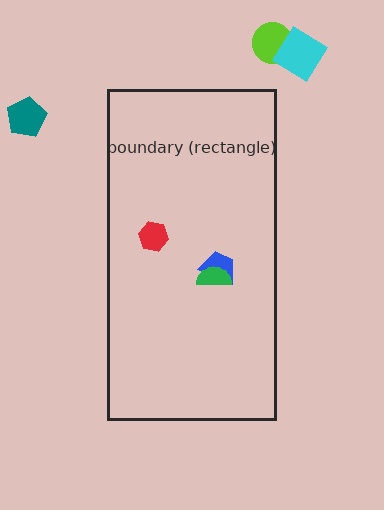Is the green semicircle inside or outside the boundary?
Inside.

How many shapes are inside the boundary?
3 inside, 3 outside.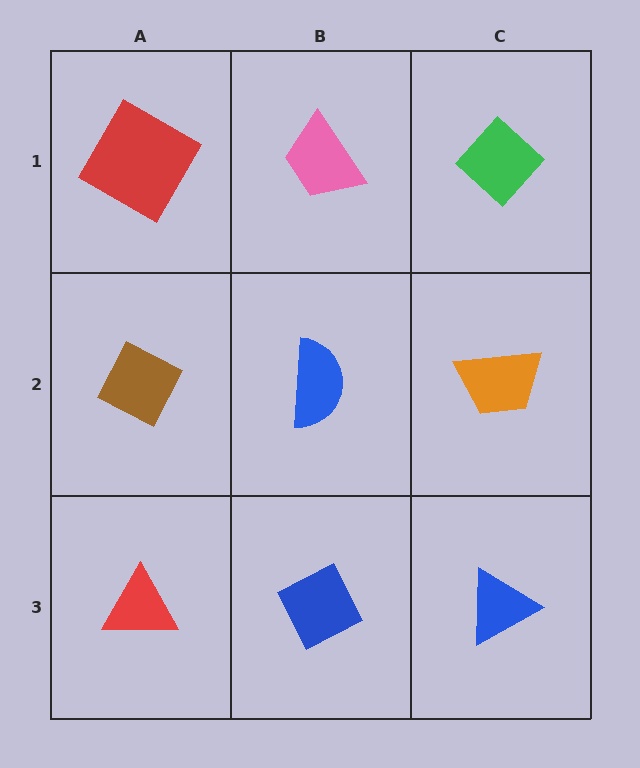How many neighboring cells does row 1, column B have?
3.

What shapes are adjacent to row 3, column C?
An orange trapezoid (row 2, column C), a blue diamond (row 3, column B).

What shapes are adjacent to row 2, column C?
A green diamond (row 1, column C), a blue triangle (row 3, column C), a blue semicircle (row 2, column B).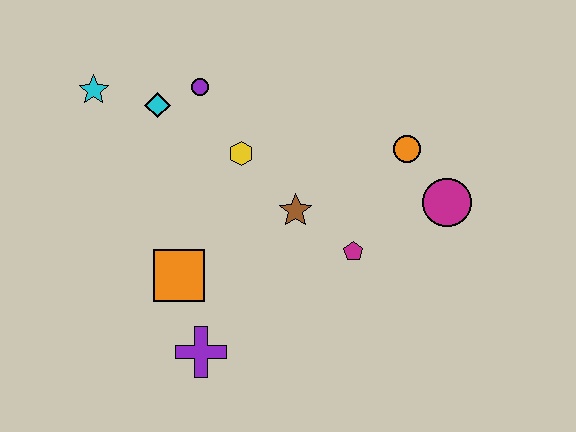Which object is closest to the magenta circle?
The orange circle is closest to the magenta circle.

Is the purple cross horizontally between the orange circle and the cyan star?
Yes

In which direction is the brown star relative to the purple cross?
The brown star is above the purple cross.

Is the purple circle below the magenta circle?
No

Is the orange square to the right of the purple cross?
No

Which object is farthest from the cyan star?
The magenta circle is farthest from the cyan star.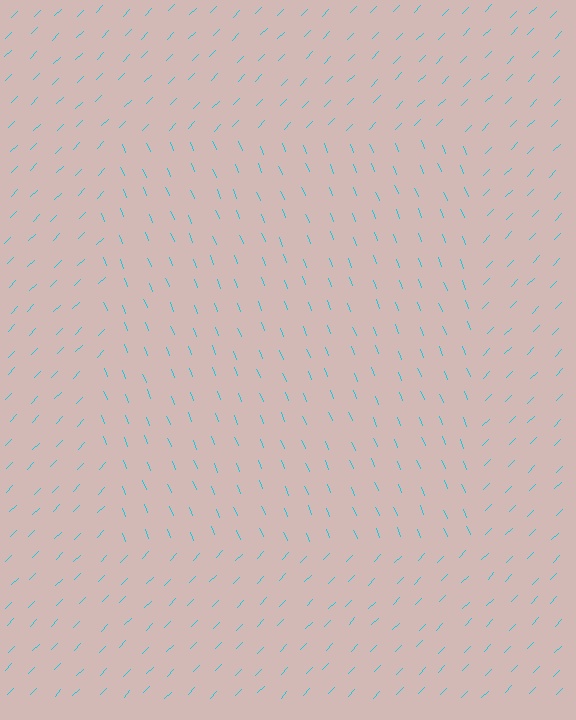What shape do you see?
I see a rectangle.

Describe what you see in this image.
The image is filled with small cyan line segments. A rectangle region in the image has lines oriented differently from the surrounding lines, creating a visible texture boundary.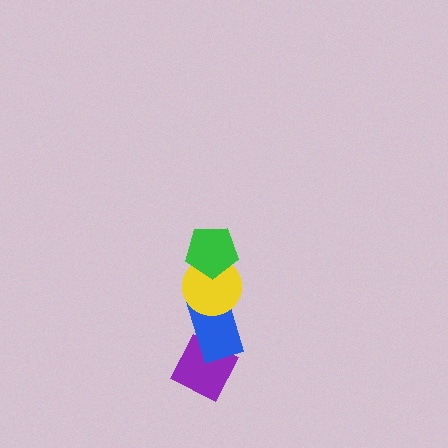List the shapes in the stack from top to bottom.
From top to bottom: the green pentagon, the yellow circle, the blue rectangle, the purple diamond.